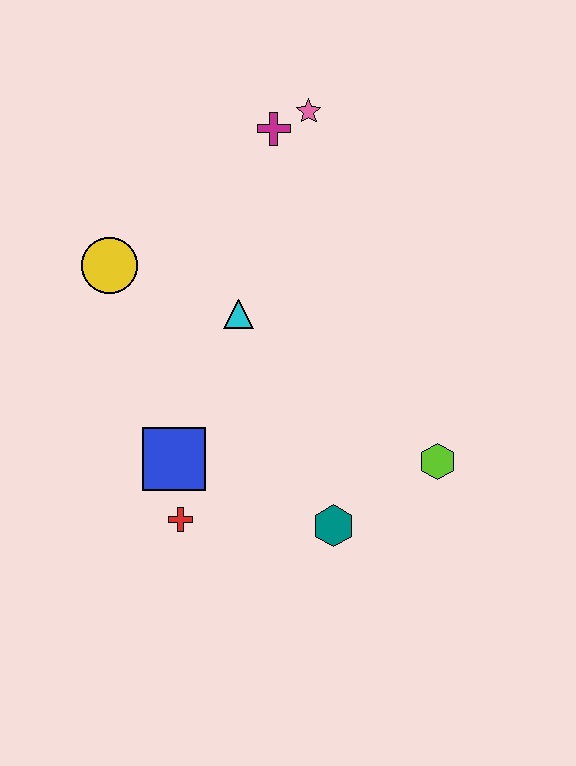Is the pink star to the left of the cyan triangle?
No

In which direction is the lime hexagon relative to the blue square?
The lime hexagon is to the right of the blue square.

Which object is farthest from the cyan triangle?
The lime hexagon is farthest from the cyan triangle.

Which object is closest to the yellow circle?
The cyan triangle is closest to the yellow circle.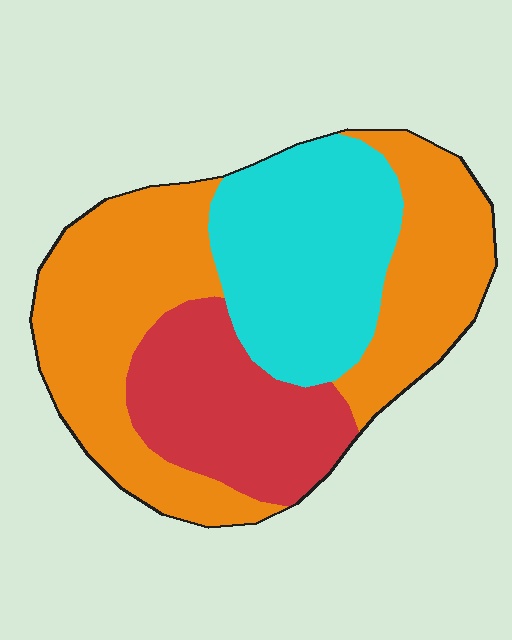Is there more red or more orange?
Orange.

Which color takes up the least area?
Red, at roughly 25%.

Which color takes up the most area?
Orange, at roughly 50%.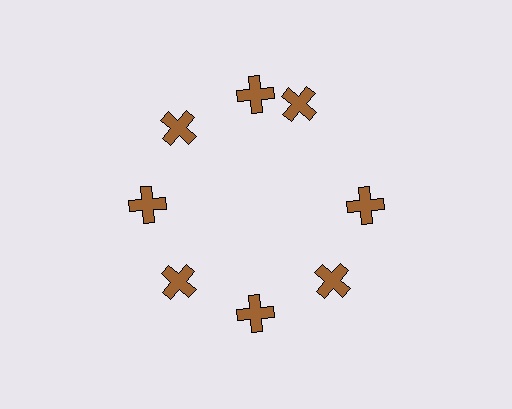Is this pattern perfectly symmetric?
No. The 8 brown crosses are arranged in a ring, but one element near the 2 o'clock position is rotated out of alignment along the ring, breaking the 8-fold rotational symmetry.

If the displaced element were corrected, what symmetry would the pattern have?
It would have 8-fold rotational symmetry — the pattern would map onto itself every 45 degrees.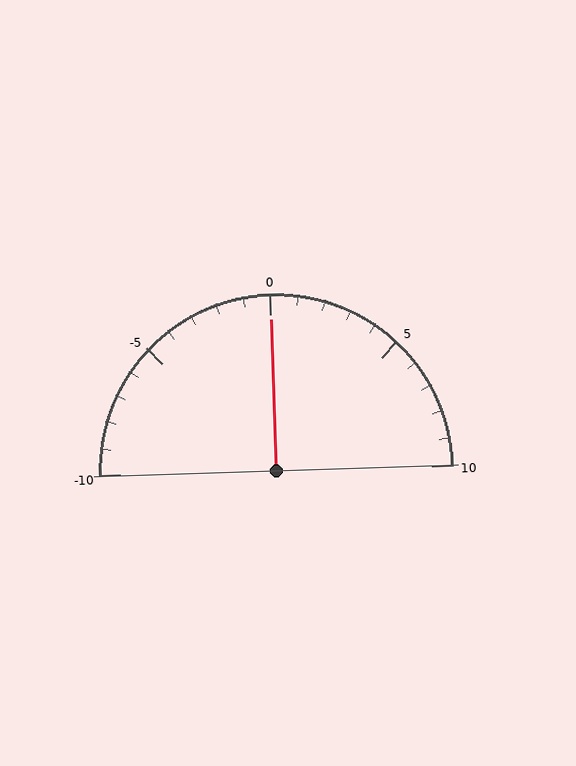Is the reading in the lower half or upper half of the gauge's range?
The reading is in the upper half of the range (-10 to 10).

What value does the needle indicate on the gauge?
The needle indicates approximately 0.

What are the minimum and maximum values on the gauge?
The gauge ranges from -10 to 10.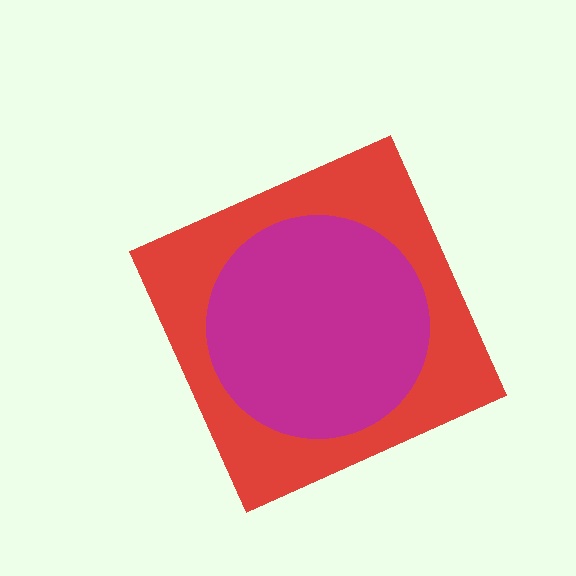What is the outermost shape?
The red diamond.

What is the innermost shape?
The magenta circle.